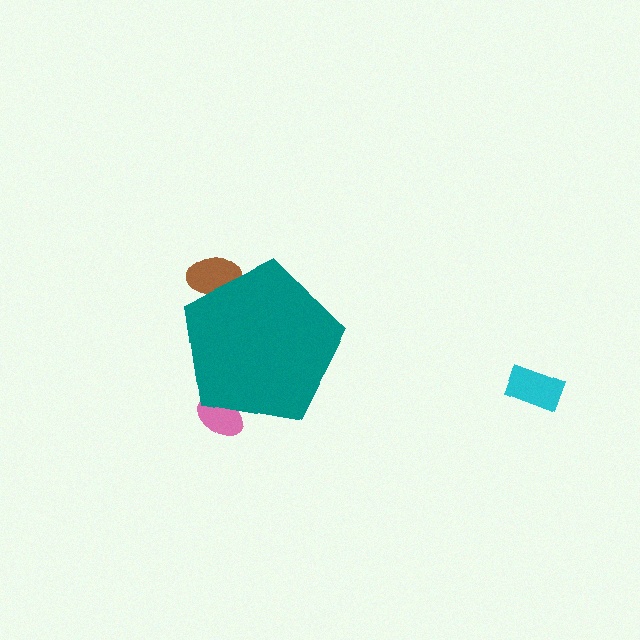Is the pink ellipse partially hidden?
Yes, the pink ellipse is partially hidden behind the teal pentagon.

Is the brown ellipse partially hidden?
Yes, the brown ellipse is partially hidden behind the teal pentagon.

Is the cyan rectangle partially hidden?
No, the cyan rectangle is fully visible.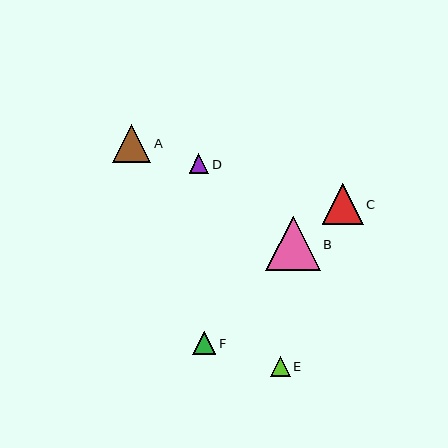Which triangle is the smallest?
Triangle D is the smallest with a size of approximately 19 pixels.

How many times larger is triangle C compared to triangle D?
Triangle C is approximately 2.1 times the size of triangle D.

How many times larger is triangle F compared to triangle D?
Triangle F is approximately 1.2 times the size of triangle D.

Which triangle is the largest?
Triangle B is the largest with a size of approximately 54 pixels.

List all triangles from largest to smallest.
From largest to smallest: B, C, A, F, E, D.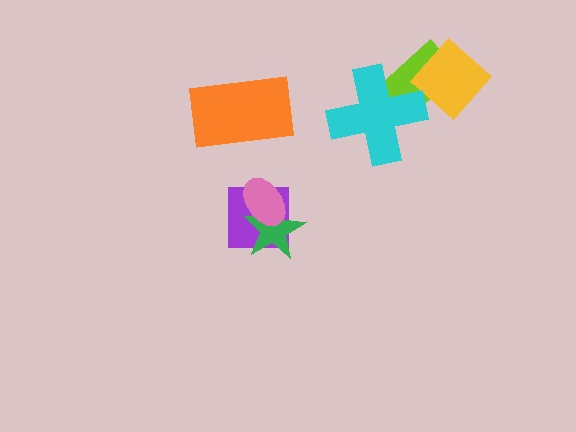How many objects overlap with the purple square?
2 objects overlap with the purple square.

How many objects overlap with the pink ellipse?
2 objects overlap with the pink ellipse.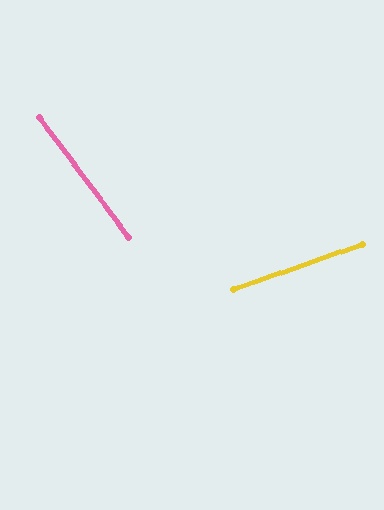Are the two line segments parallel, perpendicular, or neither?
Neither parallel nor perpendicular — they differ by about 72°.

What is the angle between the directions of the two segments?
Approximately 72 degrees.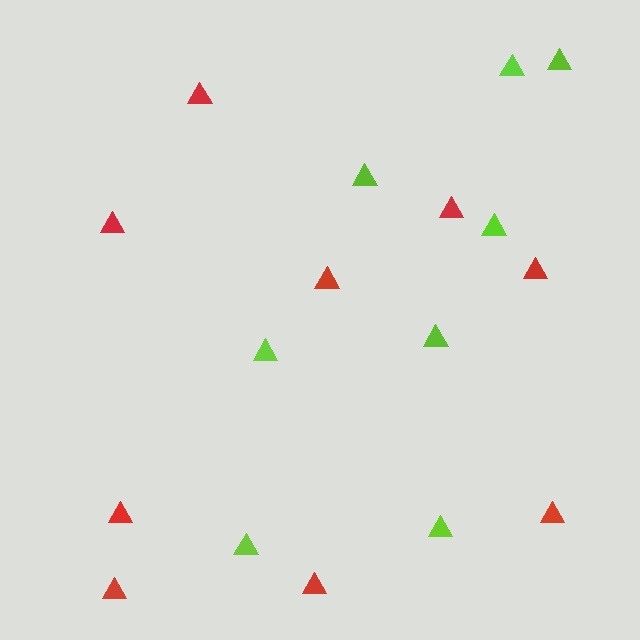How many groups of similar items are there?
There are 2 groups: one group of red triangles (9) and one group of lime triangles (8).